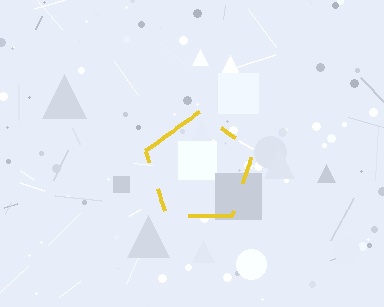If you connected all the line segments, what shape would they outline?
They would outline a pentagon.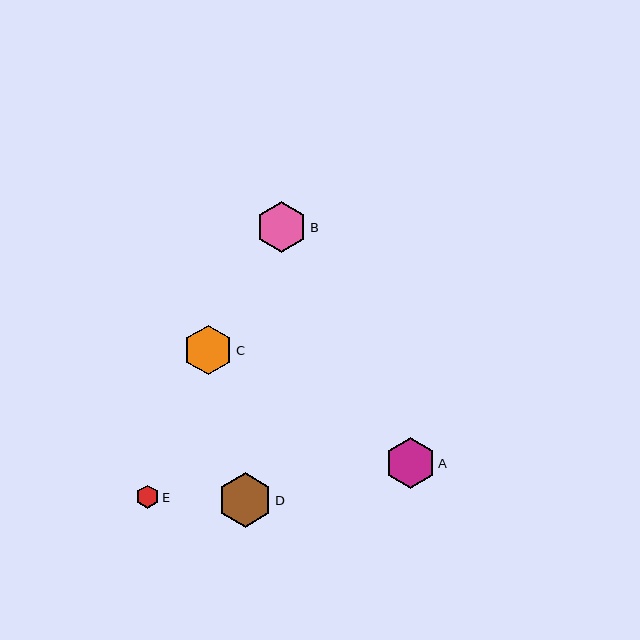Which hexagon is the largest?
Hexagon D is the largest with a size of approximately 54 pixels.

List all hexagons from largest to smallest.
From largest to smallest: D, B, A, C, E.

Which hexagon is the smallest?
Hexagon E is the smallest with a size of approximately 23 pixels.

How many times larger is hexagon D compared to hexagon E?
Hexagon D is approximately 2.4 times the size of hexagon E.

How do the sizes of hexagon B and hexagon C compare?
Hexagon B and hexagon C are approximately the same size.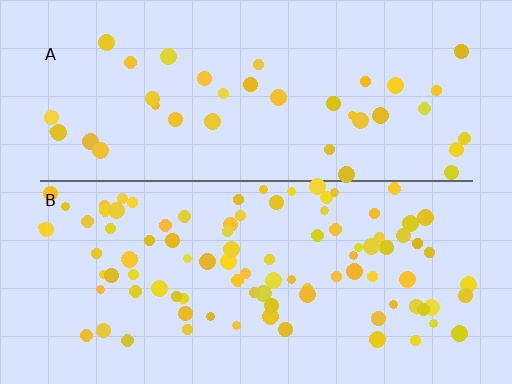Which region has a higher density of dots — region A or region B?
B (the bottom).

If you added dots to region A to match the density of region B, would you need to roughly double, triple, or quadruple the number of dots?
Approximately double.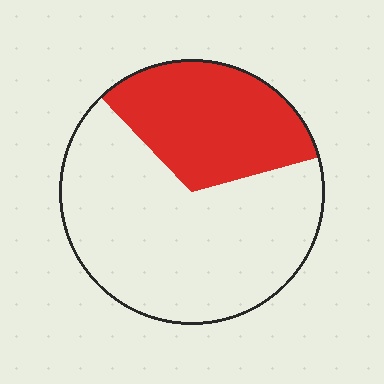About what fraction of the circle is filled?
About one third (1/3).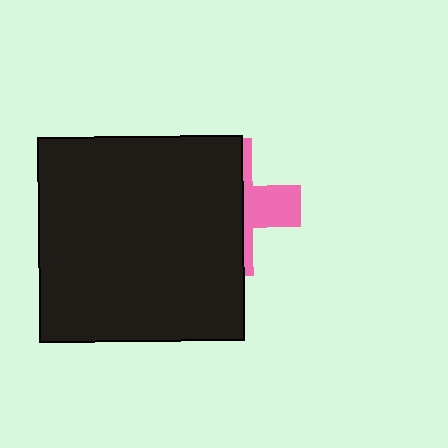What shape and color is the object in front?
The object in front is a black square.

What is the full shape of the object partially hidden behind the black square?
The partially hidden object is a pink cross.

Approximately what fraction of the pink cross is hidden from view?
Roughly 65% of the pink cross is hidden behind the black square.